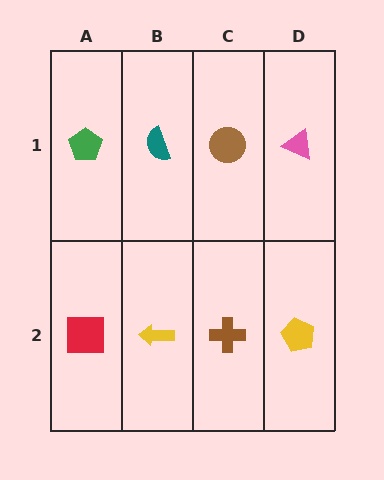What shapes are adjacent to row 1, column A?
A red square (row 2, column A), a teal semicircle (row 1, column B).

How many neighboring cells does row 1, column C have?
3.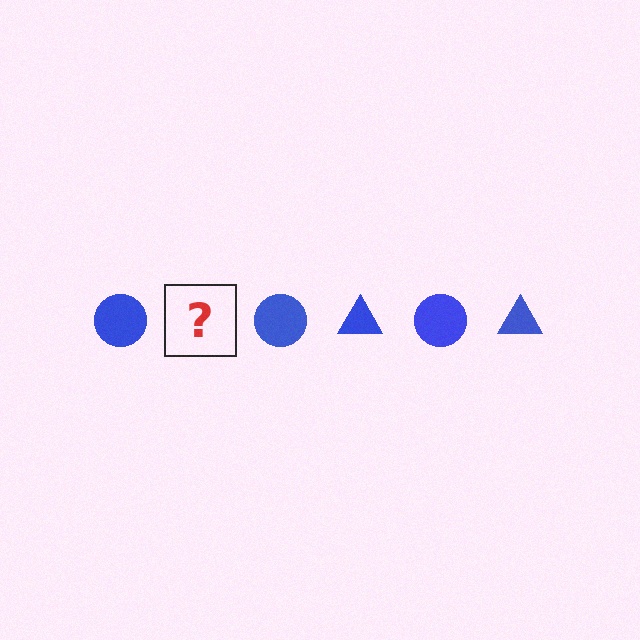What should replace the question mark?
The question mark should be replaced with a blue triangle.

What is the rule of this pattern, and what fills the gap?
The rule is that the pattern cycles through circle, triangle shapes in blue. The gap should be filled with a blue triangle.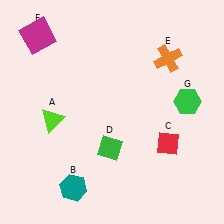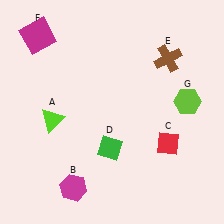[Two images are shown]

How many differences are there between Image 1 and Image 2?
There are 3 differences between the two images.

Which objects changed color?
B changed from teal to magenta. E changed from orange to brown. G changed from green to lime.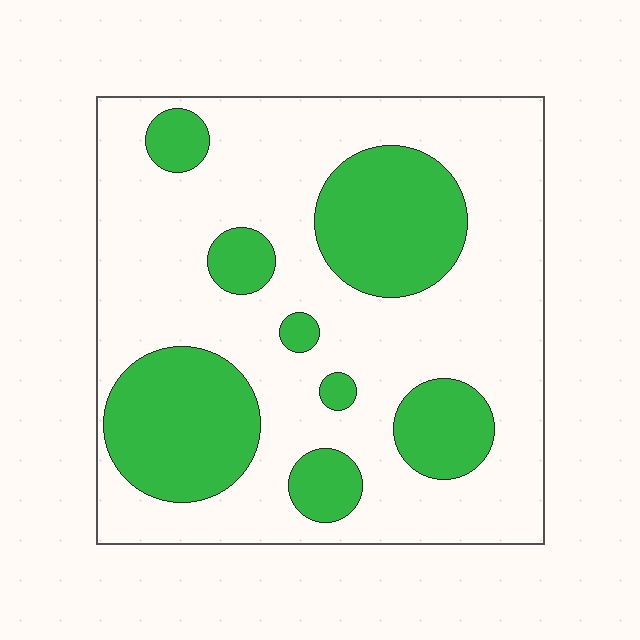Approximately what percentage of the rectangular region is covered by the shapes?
Approximately 30%.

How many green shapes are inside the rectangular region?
8.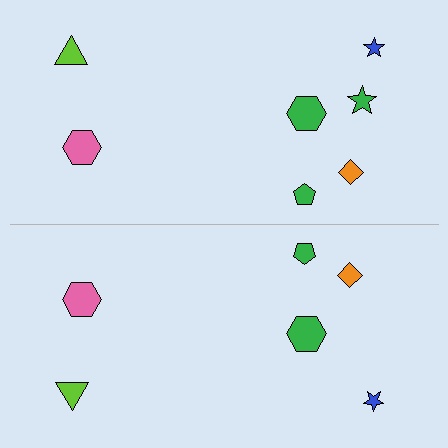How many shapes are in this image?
There are 13 shapes in this image.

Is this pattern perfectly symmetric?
No, the pattern is not perfectly symmetric. A green star is missing from the bottom side.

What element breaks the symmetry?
A green star is missing from the bottom side.